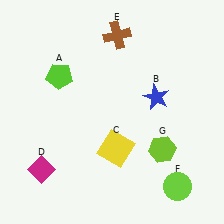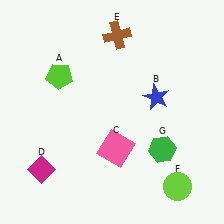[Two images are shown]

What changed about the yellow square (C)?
In Image 1, C is yellow. In Image 2, it changed to pink.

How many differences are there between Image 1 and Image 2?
There are 2 differences between the two images.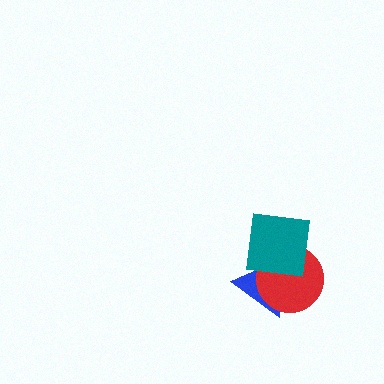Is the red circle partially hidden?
Yes, it is partially covered by another shape.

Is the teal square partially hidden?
No, no other shape covers it.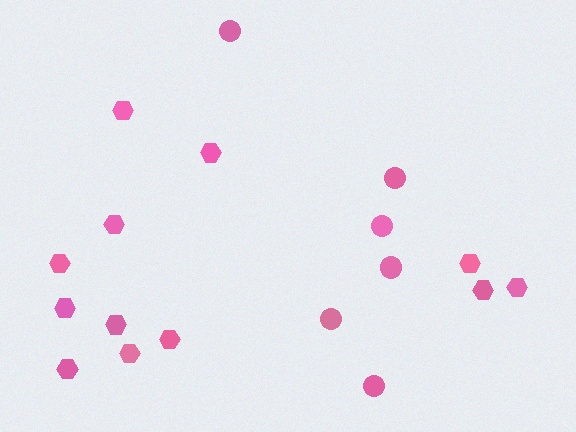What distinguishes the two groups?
There are 2 groups: one group of circles (6) and one group of hexagons (12).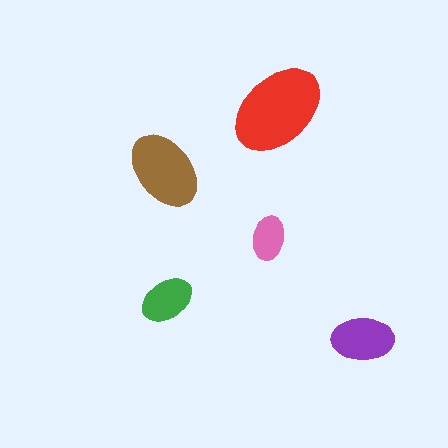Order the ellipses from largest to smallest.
the red one, the brown one, the purple one, the green one, the pink one.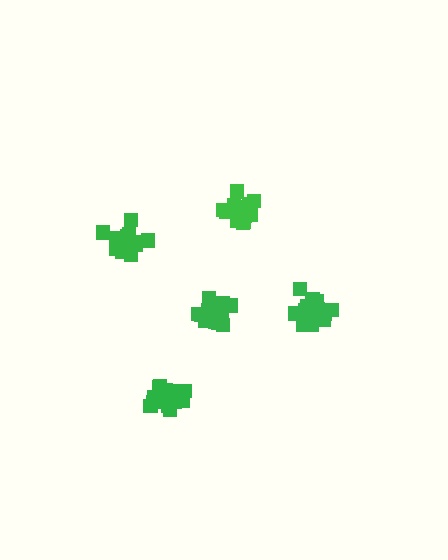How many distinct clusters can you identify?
There are 5 distinct clusters.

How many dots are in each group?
Group 1: 16 dots, Group 2: 21 dots, Group 3: 19 dots, Group 4: 19 dots, Group 5: 20 dots (95 total).